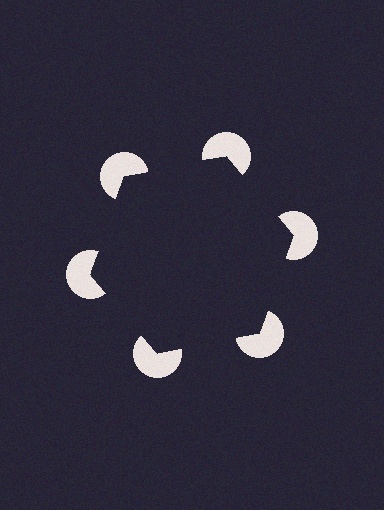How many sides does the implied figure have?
6 sides.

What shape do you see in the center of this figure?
An illusory hexagon — its edges are inferred from the aligned wedge cuts in the pac-man discs, not physically drawn.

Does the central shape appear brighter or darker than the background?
It typically appears slightly darker than the background, even though no actual brightness change is drawn.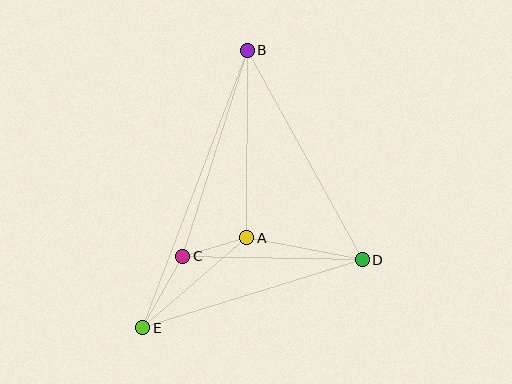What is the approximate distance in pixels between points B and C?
The distance between B and C is approximately 216 pixels.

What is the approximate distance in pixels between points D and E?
The distance between D and E is approximately 230 pixels.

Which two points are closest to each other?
Points A and C are closest to each other.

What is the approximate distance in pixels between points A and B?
The distance between A and B is approximately 187 pixels.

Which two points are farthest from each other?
Points B and E are farthest from each other.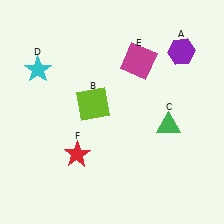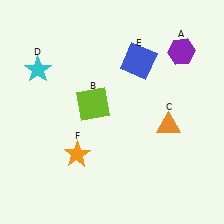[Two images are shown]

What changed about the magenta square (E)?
In Image 1, E is magenta. In Image 2, it changed to blue.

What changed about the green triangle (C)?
In Image 1, C is green. In Image 2, it changed to orange.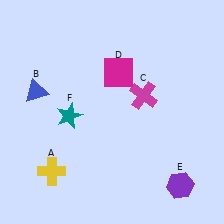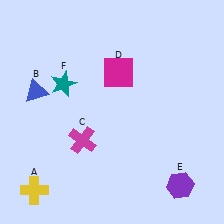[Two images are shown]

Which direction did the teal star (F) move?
The teal star (F) moved up.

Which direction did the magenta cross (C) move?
The magenta cross (C) moved left.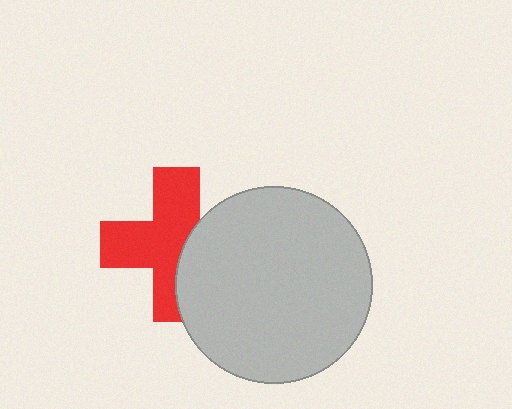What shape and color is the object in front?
The object in front is a light gray circle.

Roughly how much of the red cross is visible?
About half of it is visible (roughly 64%).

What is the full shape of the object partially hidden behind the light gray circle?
The partially hidden object is a red cross.